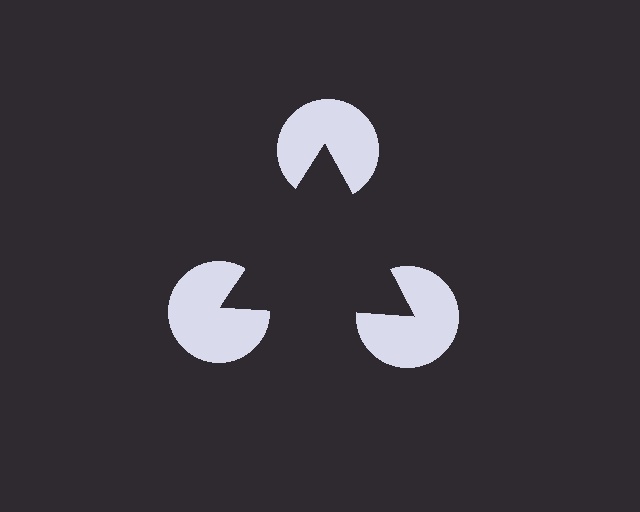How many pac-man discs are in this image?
There are 3 — one at each vertex of the illusory triangle.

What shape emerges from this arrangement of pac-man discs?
An illusory triangle — its edges are inferred from the aligned wedge cuts in the pac-man discs, not physically drawn.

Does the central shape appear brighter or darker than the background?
It typically appears slightly darker than the background, even though no actual brightness change is drawn.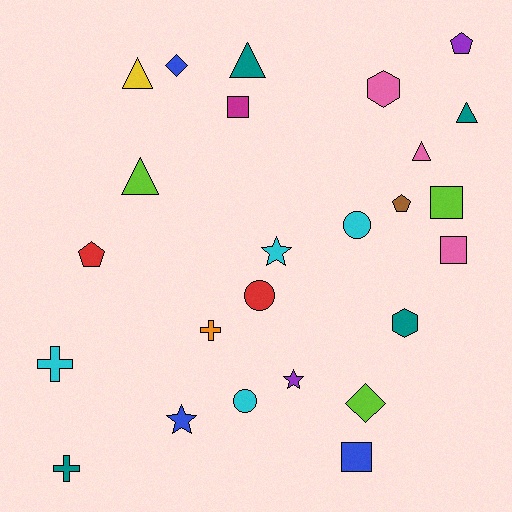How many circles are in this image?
There are 3 circles.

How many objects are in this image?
There are 25 objects.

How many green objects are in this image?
There are no green objects.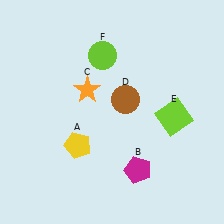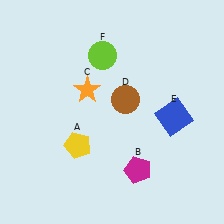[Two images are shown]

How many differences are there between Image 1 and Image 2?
There is 1 difference between the two images.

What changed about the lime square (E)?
In Image 1, E is lime. In Image 2, it changed to blue.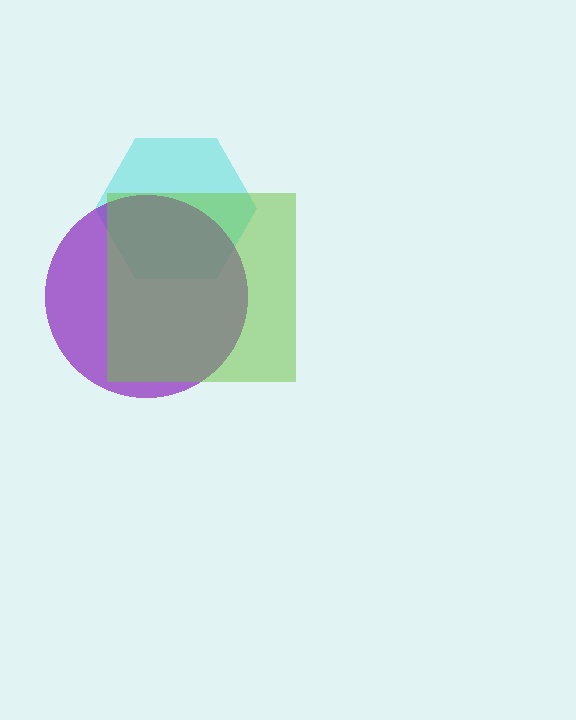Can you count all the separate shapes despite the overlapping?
Yes, there are 3 separate shapes.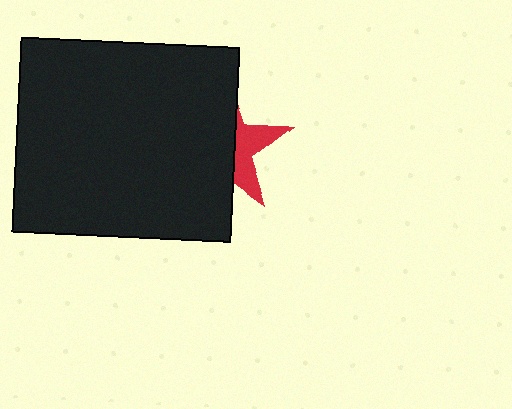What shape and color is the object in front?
The object in front is a black rectangle.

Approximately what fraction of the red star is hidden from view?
Roughly 66% of the red star is hidden behind the black rectangle.